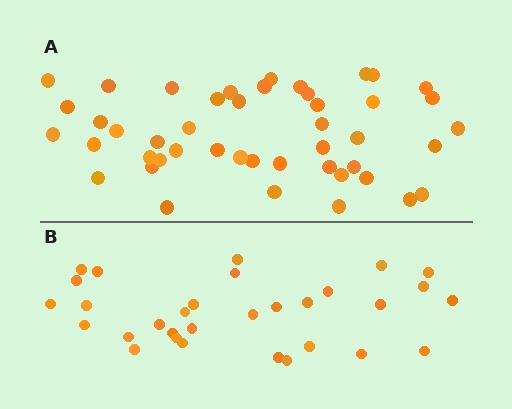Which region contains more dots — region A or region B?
Region A (the top region) has more dots.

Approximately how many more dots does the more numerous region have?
Region A has approximately 15 more dots than region B.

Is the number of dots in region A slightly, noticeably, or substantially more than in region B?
Region A has substantially more. The ratio is roughly 1.5 to 1.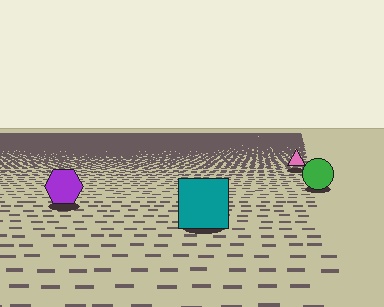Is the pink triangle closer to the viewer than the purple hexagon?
No. The purple hexagon is closer — you can tell from the texture gradient: the ground texture is coarser near it.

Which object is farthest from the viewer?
The pink triangle is farthest from the viewer. It appears smaller and the ground texture around it is denser.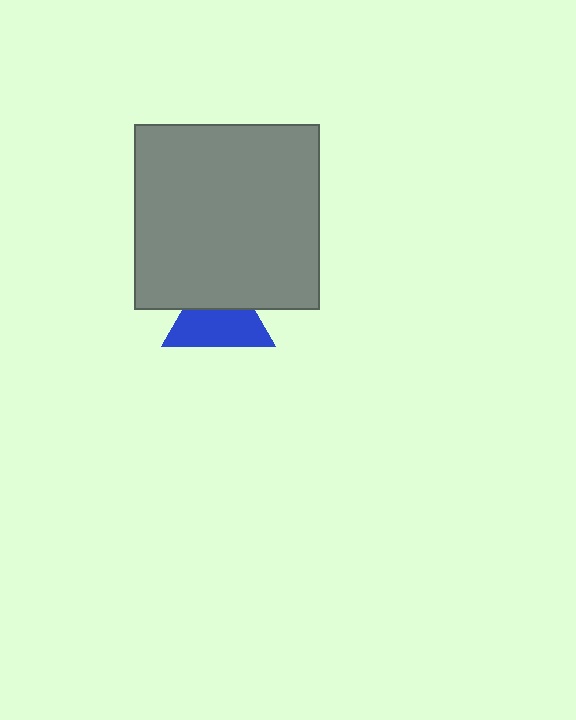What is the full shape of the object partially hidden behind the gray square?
The partially hidden object is a blue triangle.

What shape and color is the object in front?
The object in front is a gray square.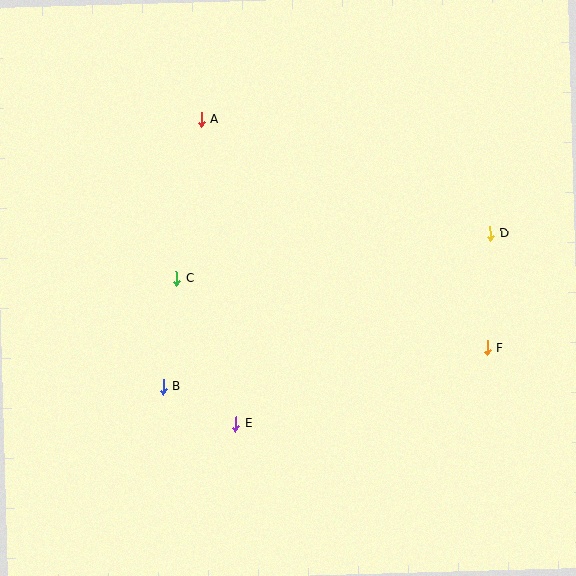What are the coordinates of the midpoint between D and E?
The midpoint between D and E is at (363, 329).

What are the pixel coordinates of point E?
Point E is at (236, 424).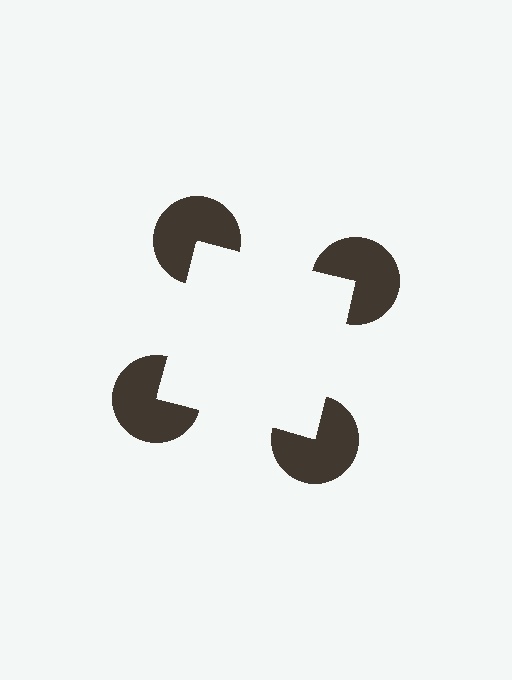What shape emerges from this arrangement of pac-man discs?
An illusory square — its edges are inferred from the aligned wedge cuts in the pac-man discs, not physically drawn.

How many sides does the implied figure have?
4 sides.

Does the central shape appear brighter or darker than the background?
It typically appears slightly brighter than the background, even though no actual brightness change is drawn.